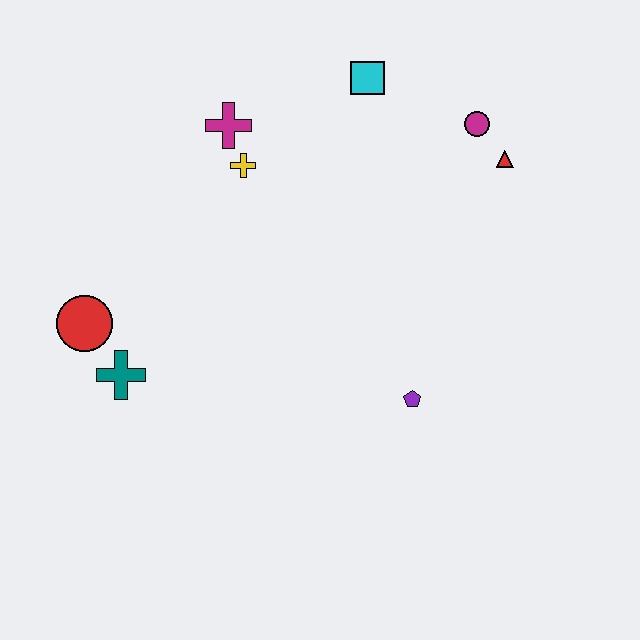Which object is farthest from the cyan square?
The teal cross is farthest from the cyan square.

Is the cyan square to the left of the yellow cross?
No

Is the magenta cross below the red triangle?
No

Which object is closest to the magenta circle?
The red triangle is closest to the magenta circle.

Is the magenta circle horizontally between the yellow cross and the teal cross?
No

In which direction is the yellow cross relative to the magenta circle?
The yellow cross is to the left of the magenta circle.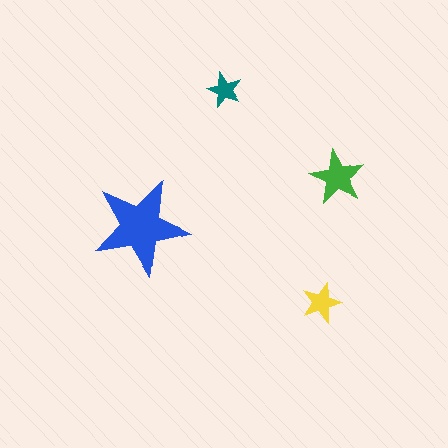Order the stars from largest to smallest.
the blue one, the green one, the yellow one, the teal one.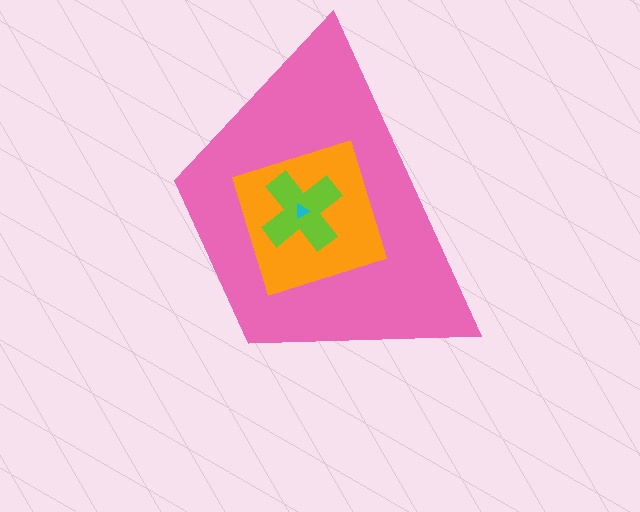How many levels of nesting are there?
4.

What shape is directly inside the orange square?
The lime cross.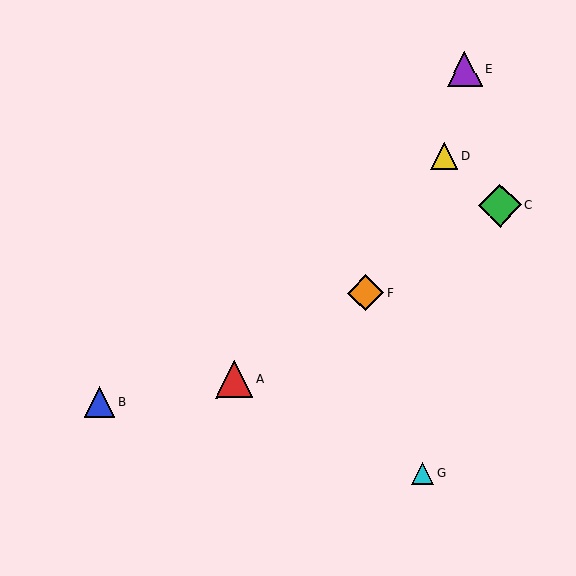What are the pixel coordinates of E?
Object E is at (465, 68).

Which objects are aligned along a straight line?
Objects A, C, F are aligned along a straight line.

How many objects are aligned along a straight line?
3 objects (A, C, F) are aligned along a straight line.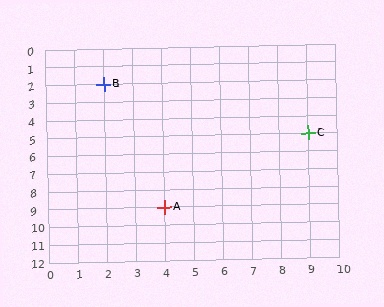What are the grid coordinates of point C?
Point C is at grid coordinates (9, 5).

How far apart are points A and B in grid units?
Points A and B are 2 columns and 7 rows apart (about 7.3 grid units diagonally).